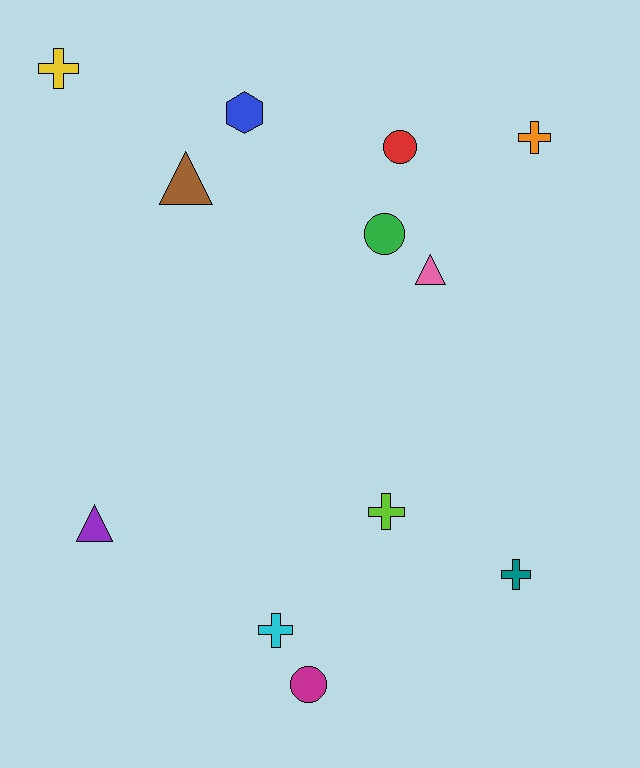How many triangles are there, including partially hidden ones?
There are 3 triangles.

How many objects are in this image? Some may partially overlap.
There are 12 objects.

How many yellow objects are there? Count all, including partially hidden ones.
There is 1 yellow object.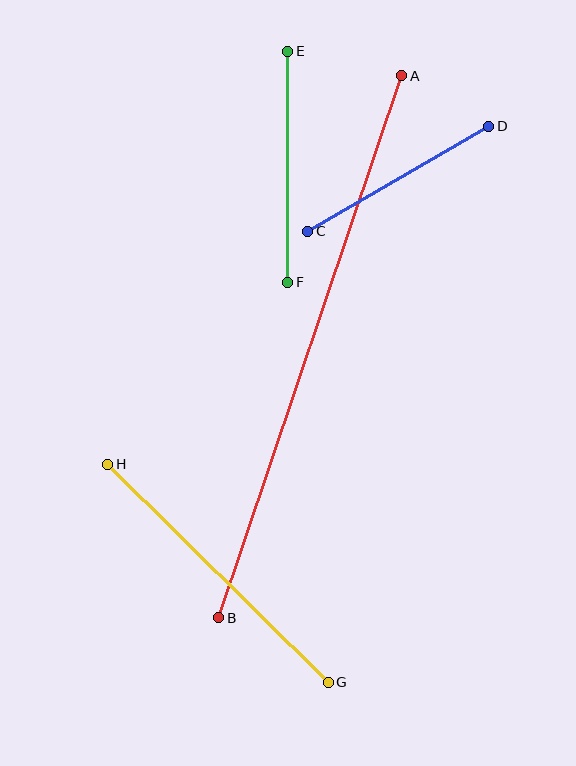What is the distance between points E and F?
The distance is approximately 231 pixels.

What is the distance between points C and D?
The distance is approximately 209 pixels.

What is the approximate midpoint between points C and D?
The midpoint is at approximately (398, 179) pixels.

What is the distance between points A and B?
The distance is approximately 572 pixels.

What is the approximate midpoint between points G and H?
The midpoint is at approximately (218, 573) pixels.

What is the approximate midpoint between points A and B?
The midpoint is at approximately (310, 347) pixels.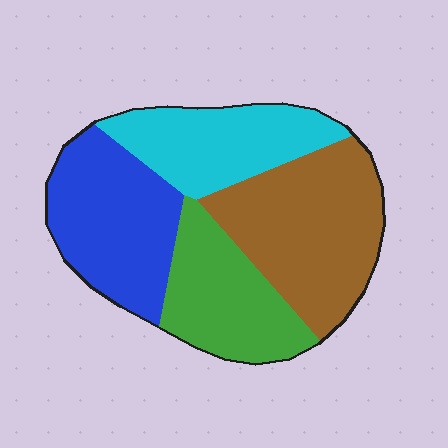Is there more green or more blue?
Blue.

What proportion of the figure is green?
Green takes up less than a quarter of the figure.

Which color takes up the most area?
Brown, at roughly 30%.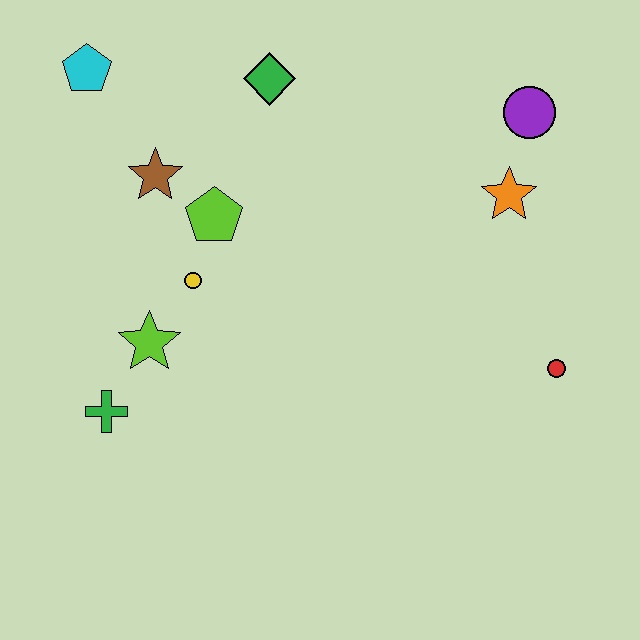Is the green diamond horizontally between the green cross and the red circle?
Yes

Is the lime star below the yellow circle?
Yes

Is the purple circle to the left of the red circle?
Yes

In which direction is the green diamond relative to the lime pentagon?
The green diamond is above the lime pentagon.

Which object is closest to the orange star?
The purple circle is closest to the orange star.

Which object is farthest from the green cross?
The purple circle is farthest from the green cross.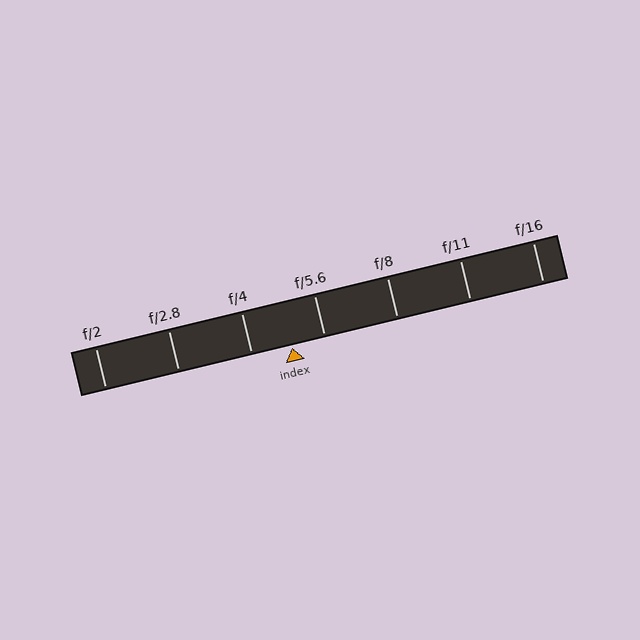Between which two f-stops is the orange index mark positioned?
The index mark is between f/4 and f/5.6.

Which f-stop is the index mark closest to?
The index mark is closest to f/5.6.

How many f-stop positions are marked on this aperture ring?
There are 7 f-stop positions marked.